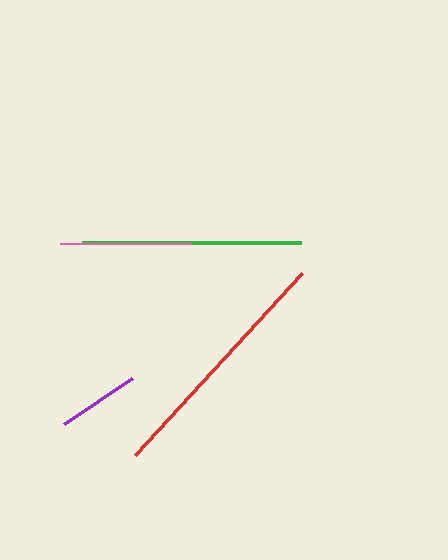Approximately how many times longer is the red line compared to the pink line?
The red line is approximately 1.9 times the length of the pink line.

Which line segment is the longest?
The red line is the longest at approximately 247 pixels.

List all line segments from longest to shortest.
From longest to shortest: red, green, pink, purple.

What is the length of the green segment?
The green segment is approximately 219 pixels long.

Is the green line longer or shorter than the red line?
The red line is longer than the green line.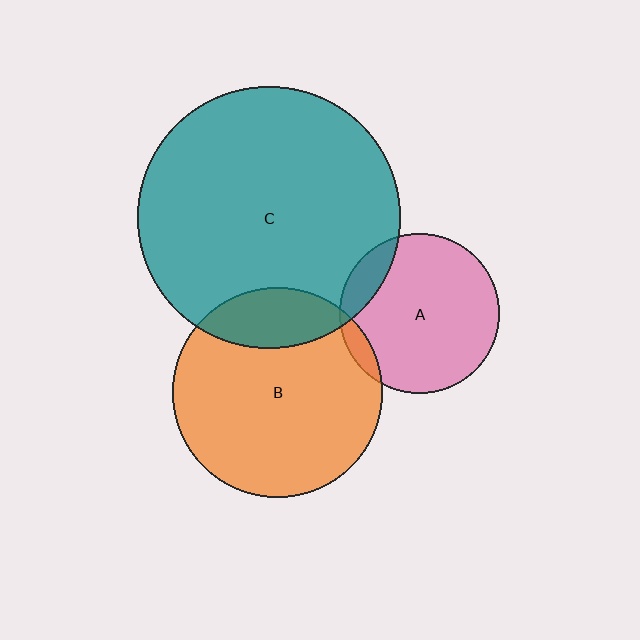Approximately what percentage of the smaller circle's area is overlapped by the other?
Approximately 20%.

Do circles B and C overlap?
Yes.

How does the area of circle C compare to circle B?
Approximately 1.6 times.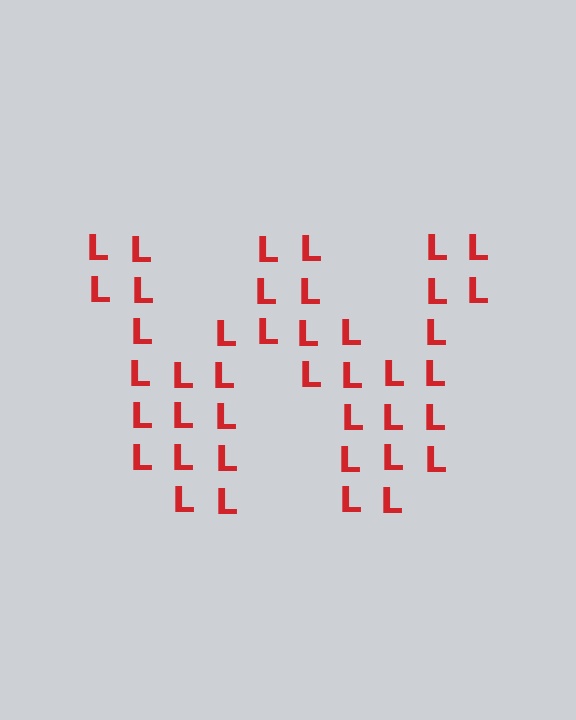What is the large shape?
The large shape is the letter W.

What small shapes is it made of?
It is made of small letter L's.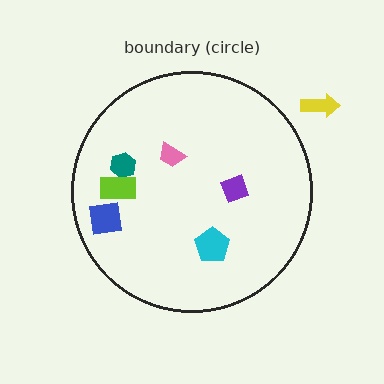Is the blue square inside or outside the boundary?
Inside.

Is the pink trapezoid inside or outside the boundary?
Inside.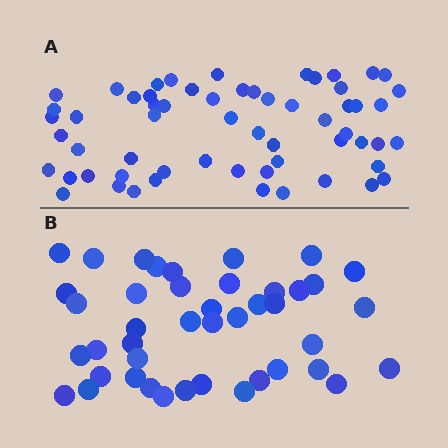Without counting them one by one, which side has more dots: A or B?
Region A (the top region) has more dots.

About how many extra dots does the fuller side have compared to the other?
Region A has approximately 15 more dots than region B.